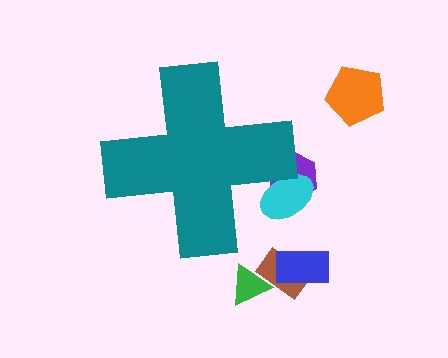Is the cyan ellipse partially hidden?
Yes, the cyan ellipse is partially hidden behind the teal cross.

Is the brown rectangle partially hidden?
No, the brown rectangle is fully visible.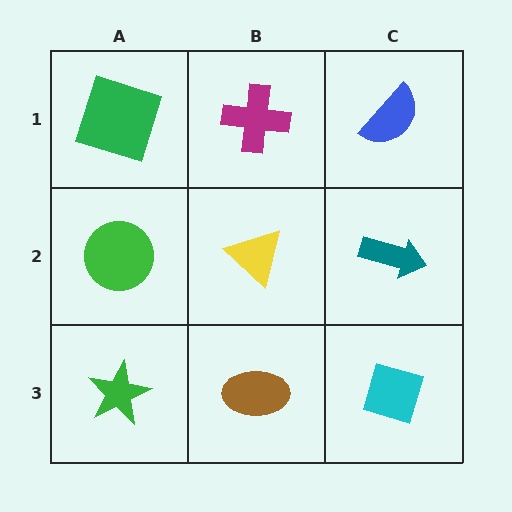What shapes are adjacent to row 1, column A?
A green circle (row 2, column A), a magenta cross (row 1, column B).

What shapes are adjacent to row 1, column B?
A yellow triangle (row 2, column B), a green square (row 1, column A), a blue semicircle (row 1, column C).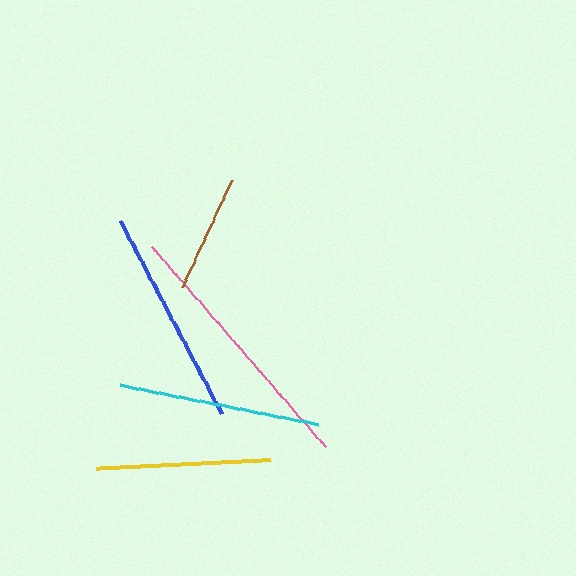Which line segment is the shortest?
The brown line is the shortest at approximately 119 pixels.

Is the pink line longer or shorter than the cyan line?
The pink line is longer than the cyan line.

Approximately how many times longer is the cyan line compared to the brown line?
The cyan line is approximately 1.7 times the length of the brown line.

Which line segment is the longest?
The pink line is the longest at approximately 266 pixels.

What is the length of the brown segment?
The brown segment is approximately 119 pixels long.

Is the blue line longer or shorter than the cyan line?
The blue line is longer than the cyan line.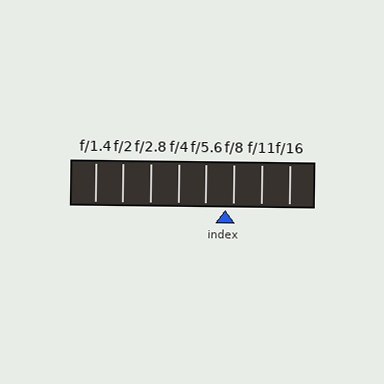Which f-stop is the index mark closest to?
The index mark is closest to f/8.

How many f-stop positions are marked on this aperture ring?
There are 8 f-stop positions marked.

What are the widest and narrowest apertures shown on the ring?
The widest aperture shown is f/1.4 and the narrowest is f/16.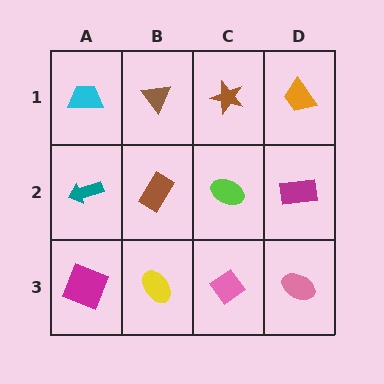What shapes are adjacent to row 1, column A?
A teal arrow (row 2, column A), a brown triangle (row 1, column B).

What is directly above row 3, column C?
A lime ellipse.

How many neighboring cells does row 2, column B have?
4.